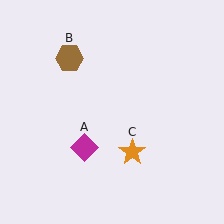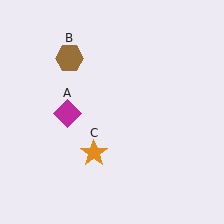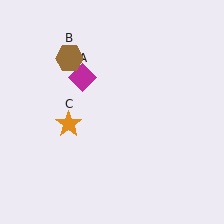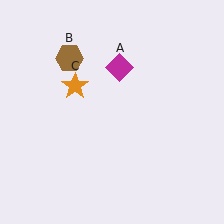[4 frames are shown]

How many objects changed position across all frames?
2 objects changed position: magenta diamond (object A), orange star (object C).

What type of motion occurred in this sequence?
The magenta diamond (object A), orange star (object C) rotated clockwise around the center of the scene.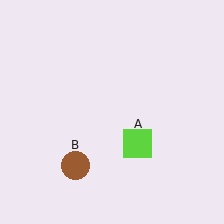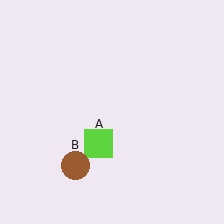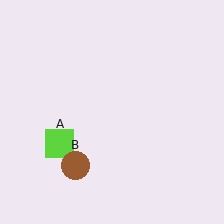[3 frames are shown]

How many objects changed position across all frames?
1 object changed position: lime square (object A).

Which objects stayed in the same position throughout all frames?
Brown circle (object B) remained stationary.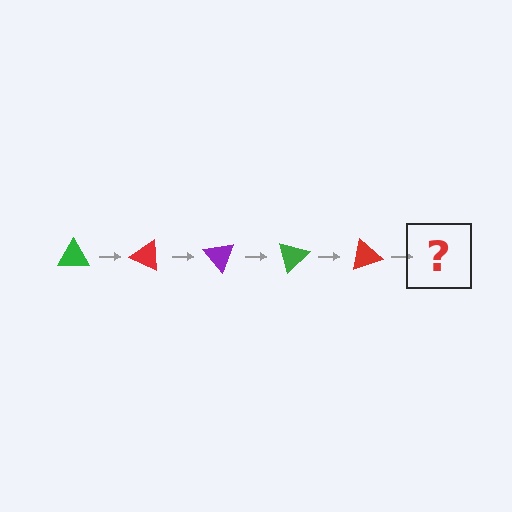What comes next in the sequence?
The next element should be a purple triangle, rotated 125 degrees from the start.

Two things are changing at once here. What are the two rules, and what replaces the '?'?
The two rules are that it rotates 25 degrees each step and the color cycles through green, red, and purple. The '?' should be a purple triangle, rotated 125 degrees from the start.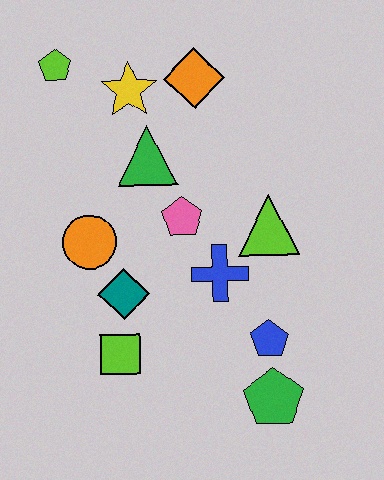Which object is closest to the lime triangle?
The blue cross is closest to the lime triangle.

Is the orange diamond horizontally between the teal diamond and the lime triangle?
Yes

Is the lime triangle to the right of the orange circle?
Yes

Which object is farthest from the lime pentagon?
The green pentagon is farthest from the lime pentagon.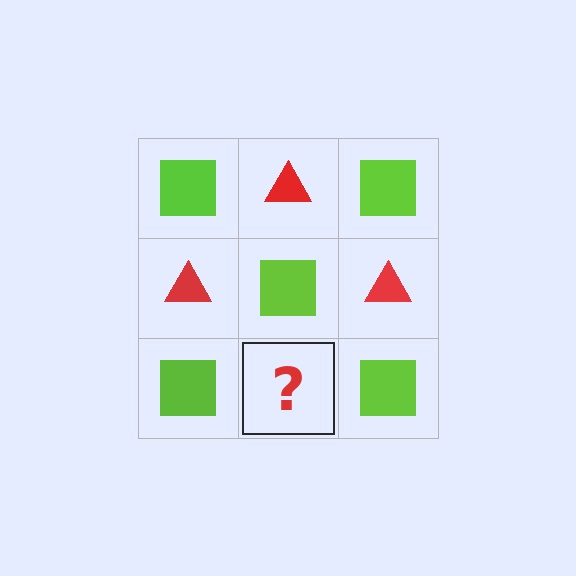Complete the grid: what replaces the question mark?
The question mark should be replaced with a red triangle.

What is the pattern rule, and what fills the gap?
The rule is that it alternates lime square and red triangle in a checkerboard pattern. The gap should be filled with a red triangle.